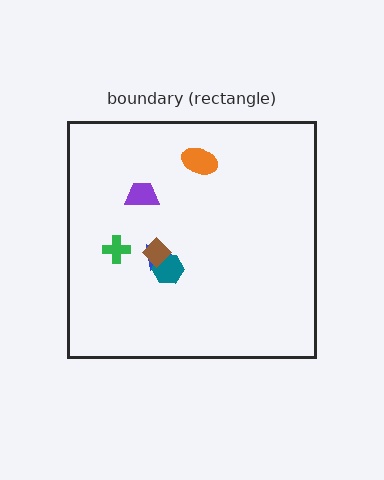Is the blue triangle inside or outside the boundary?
Inside.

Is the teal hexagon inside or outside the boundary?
Inside.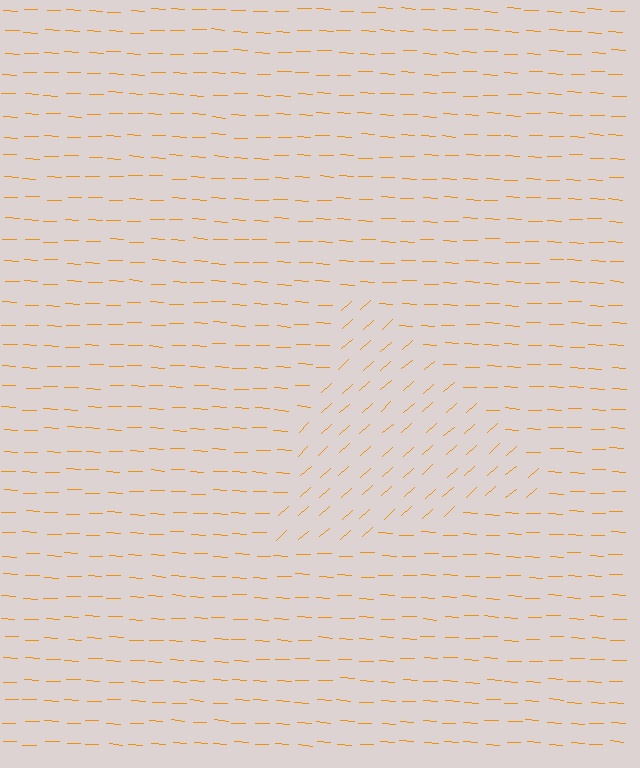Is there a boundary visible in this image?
Yes, there is a texture boundary formed by a change in line orientation.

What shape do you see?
I see a triangle.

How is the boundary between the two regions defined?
The boundary is defined purely by a change in line orientation (approximately 45 degrees difference). All lines are the same color and thickness.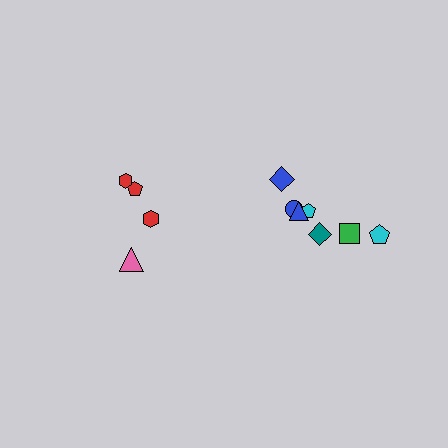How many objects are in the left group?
There are 4 objects.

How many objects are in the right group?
There are 7 objects.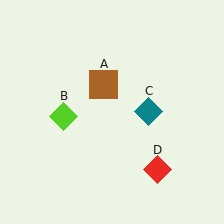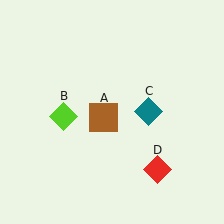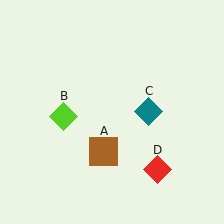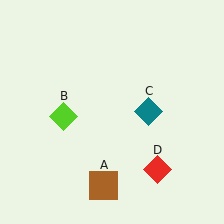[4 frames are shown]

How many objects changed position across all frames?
1 object changed position: brown square (object A).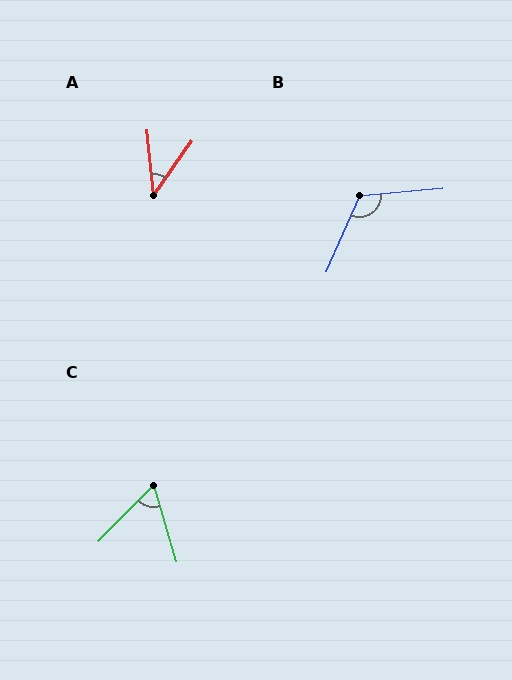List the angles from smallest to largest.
A (41°), C (61°), B (119°).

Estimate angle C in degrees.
Approximately 61 degrees.